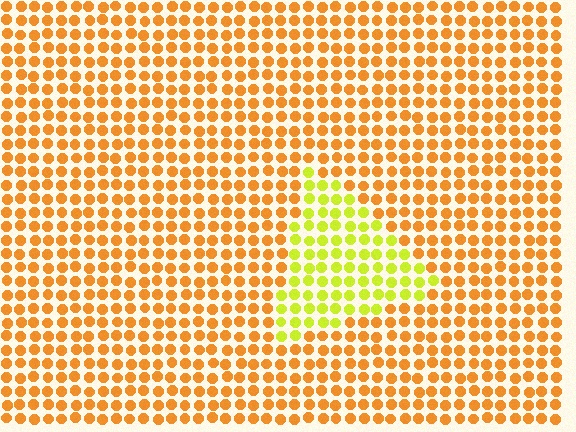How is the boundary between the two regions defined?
The boundary is defined purely by a slight shift in hue (about 41 degrees). Spacing, size, and orientation are identical on both sides.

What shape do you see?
I see a triangle.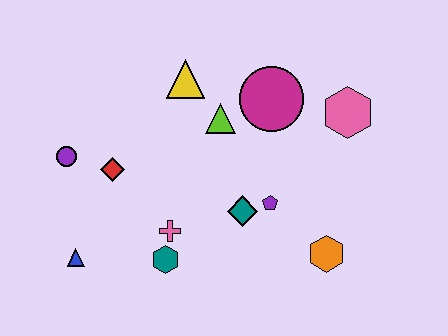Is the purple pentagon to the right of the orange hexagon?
No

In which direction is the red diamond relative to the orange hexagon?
The red diamond is to the left of the orange hexagon.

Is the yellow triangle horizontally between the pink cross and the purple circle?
No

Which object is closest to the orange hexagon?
The purple pentagon is closest to the orange hexagon.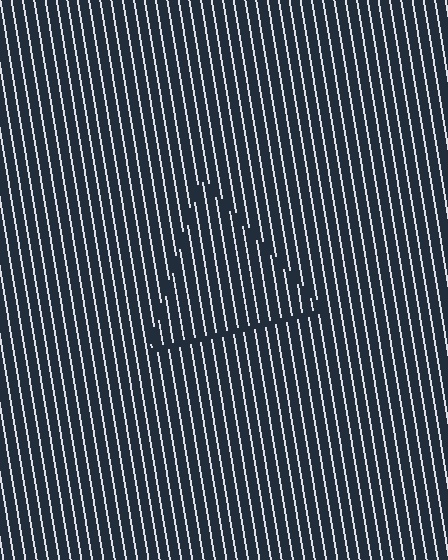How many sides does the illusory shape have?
3 sides — the line-ends trace a triangle.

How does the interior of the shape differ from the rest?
The interior of the shape contains the same grating, shifted by half a period — the contour is defined by the phase discontinuity where line-ends from the inner and outer gratings abut.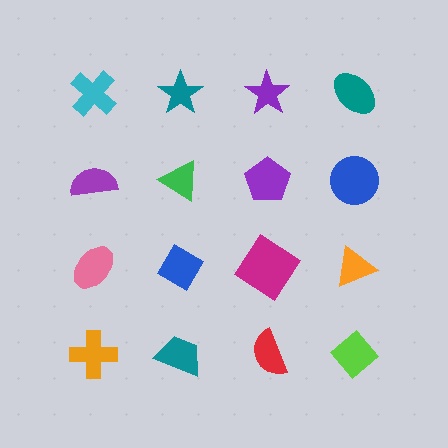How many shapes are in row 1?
4 shapes.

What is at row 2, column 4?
A blue circle.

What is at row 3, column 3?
A magenta diamond.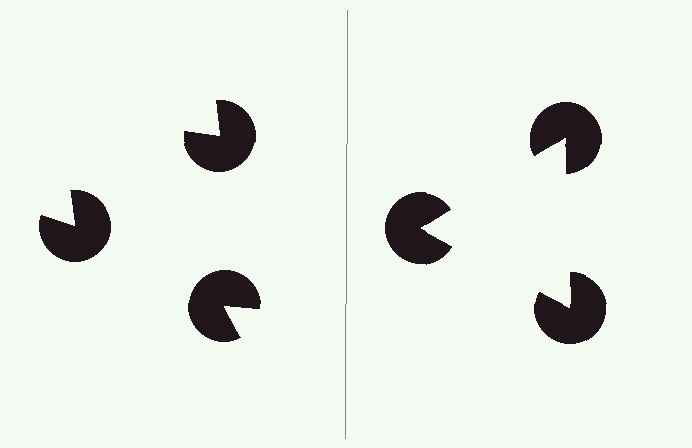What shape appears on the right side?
An illusory triangle.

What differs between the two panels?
The pac-man discs are positioned identically on both sides; only the wedge orientations differ. On the right they align to a triangle; on the left they are misaligned.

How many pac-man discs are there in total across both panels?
6 — 3 on each side.